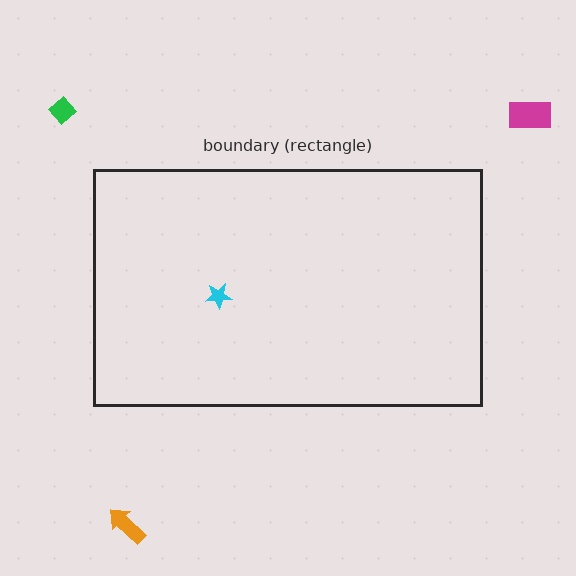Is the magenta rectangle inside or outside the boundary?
Outside.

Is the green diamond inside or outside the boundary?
Outside.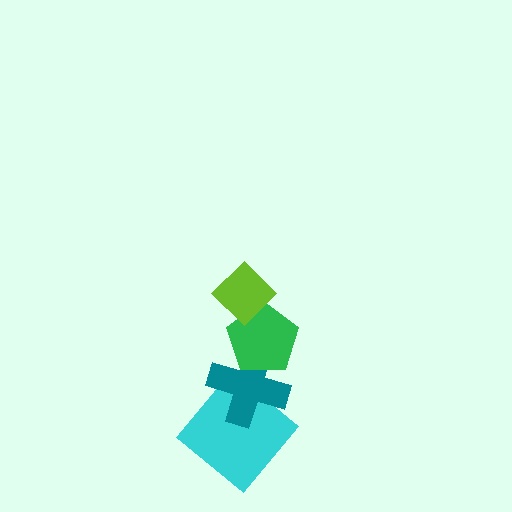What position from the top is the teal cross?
The teal cross is 3rd from the top.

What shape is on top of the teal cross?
The green pentagon is on top of the teal cross.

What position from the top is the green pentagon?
The green pentagon is 2nd from the top.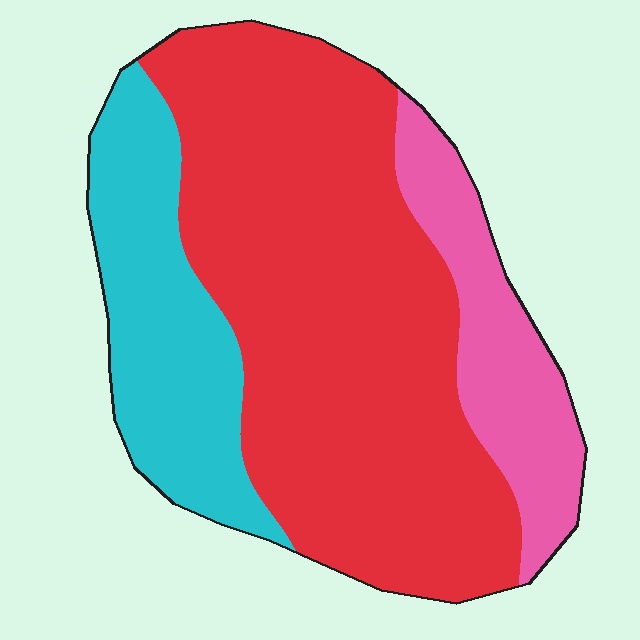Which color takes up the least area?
Pink, at roughly 15%.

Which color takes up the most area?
Red, at roughly 60%.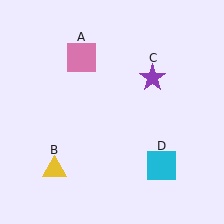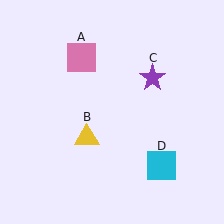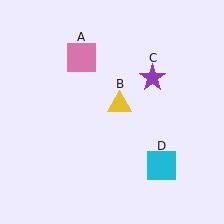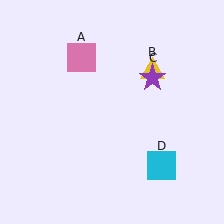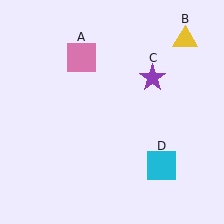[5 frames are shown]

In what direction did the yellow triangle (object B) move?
The yellow triangle (object B) moved up and to the right.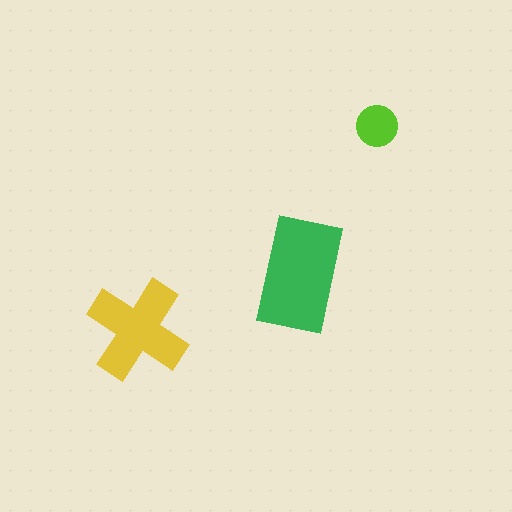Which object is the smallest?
The lime circle.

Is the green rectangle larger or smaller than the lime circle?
Larger.